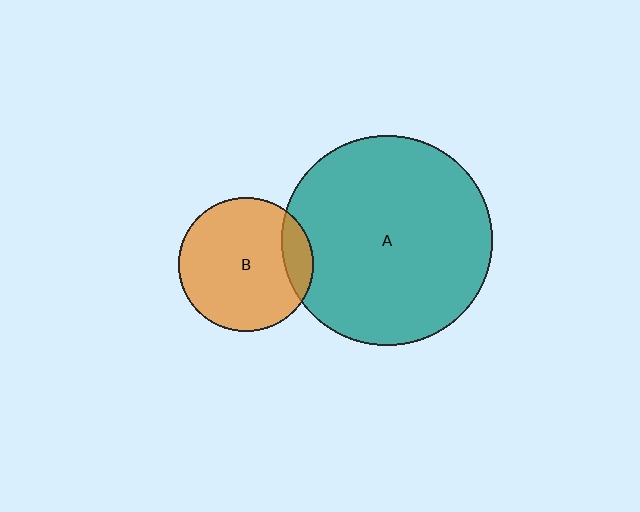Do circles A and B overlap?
Yes.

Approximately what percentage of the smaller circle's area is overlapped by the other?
Approximately 15%.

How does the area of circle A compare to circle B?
Approximately 2.5 times.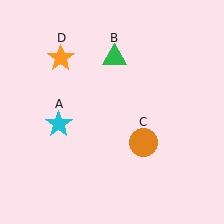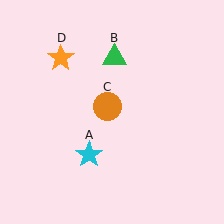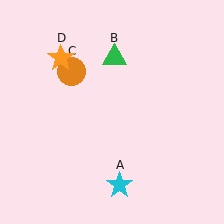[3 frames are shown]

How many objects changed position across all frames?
2 objects changed position: cyan star (object A), orange circle (object C).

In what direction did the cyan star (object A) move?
The cyan star (object A) moved down and to the right.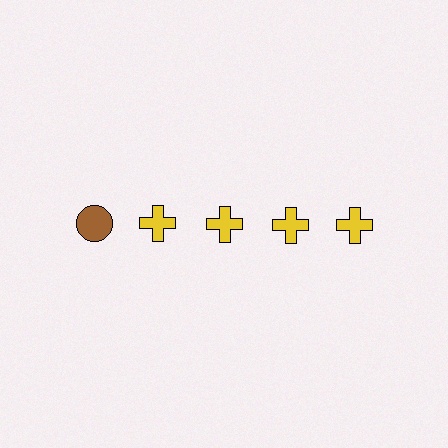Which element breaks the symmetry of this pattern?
The brown circle in the top row, leftmost column breaks the symmetry. All other shapes are yellow crosses.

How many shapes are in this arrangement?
There are 5 shapes arranged in a grid pattern.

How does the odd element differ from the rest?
It differs in both color (brown instead of yellow) and shape (circle instead of cross).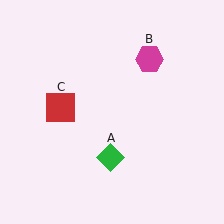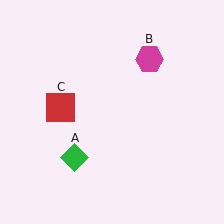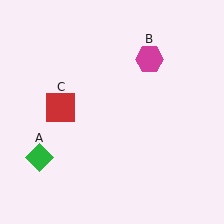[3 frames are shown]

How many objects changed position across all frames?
1 object changed position: green diamond (object A).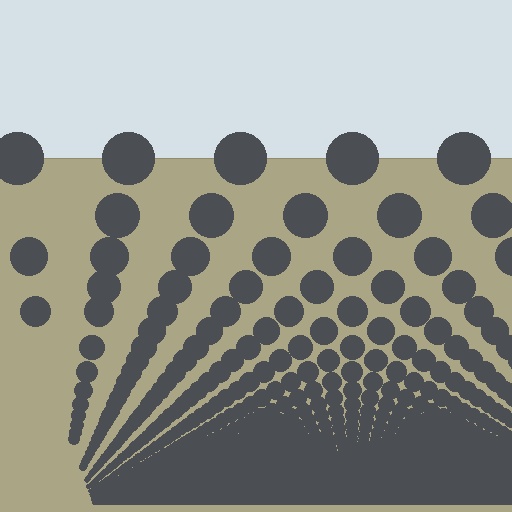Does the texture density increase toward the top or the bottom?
Density increases toward the bottom.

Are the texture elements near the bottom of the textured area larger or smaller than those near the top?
Smaller. The gradient is inverted — elements near the bottom are smaller and denser.